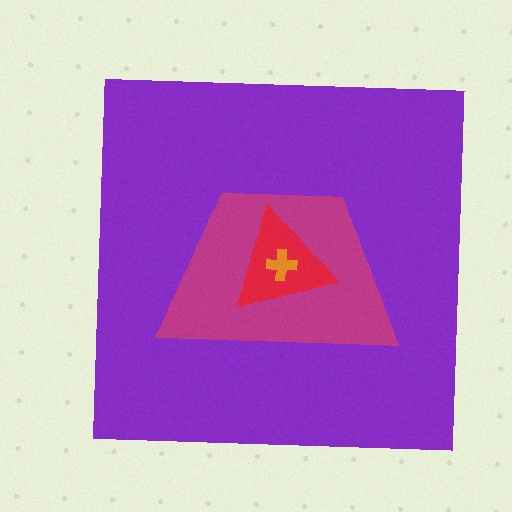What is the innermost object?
The orange cross.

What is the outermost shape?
The purple square.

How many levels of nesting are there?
4.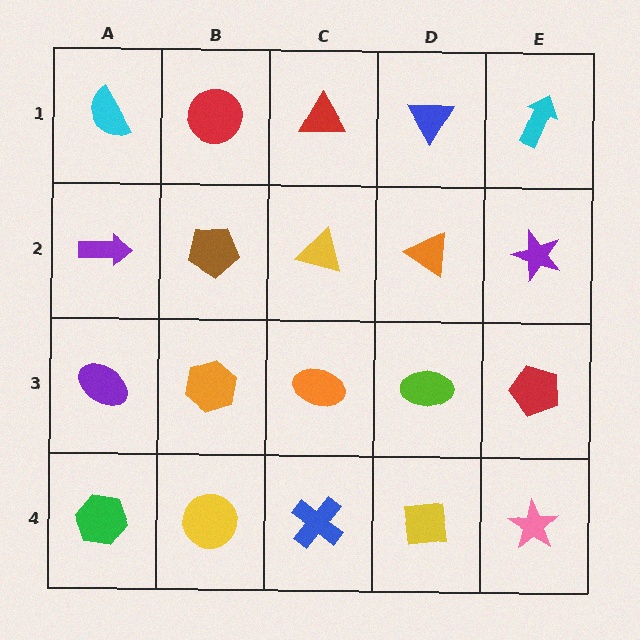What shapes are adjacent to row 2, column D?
A blue triangle (row 1, column D), a lime ellipse (row 3, column D), a yellow triangle (row 2, column C), a purple star (row 2, column E).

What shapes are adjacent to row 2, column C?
A red triangle (row 1, column C), an orange ellipse (row 3, column C), a brown pentagon (row 2, column B), an orange triangle (row 2, column D).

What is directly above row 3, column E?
A purple star.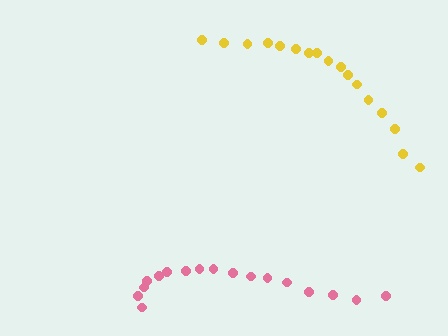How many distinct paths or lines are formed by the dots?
There are 2 distinct paths.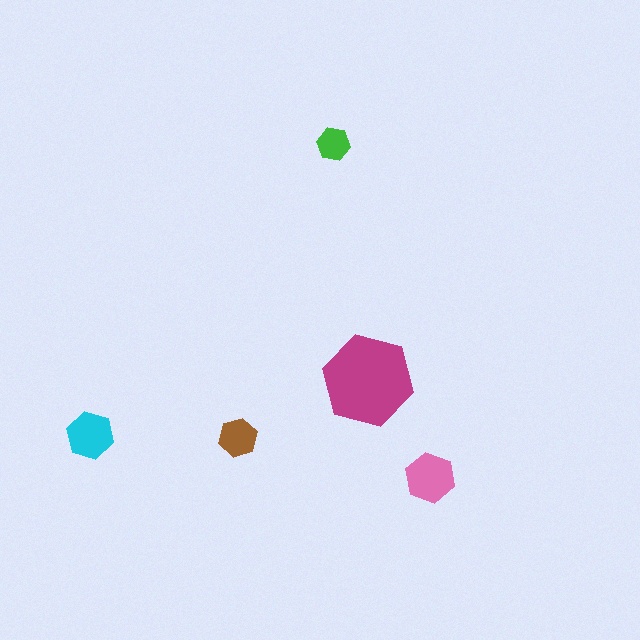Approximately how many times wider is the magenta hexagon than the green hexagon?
About 2.5 times wider.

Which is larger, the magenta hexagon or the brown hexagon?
The magenta one.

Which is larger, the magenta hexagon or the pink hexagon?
The magenta one.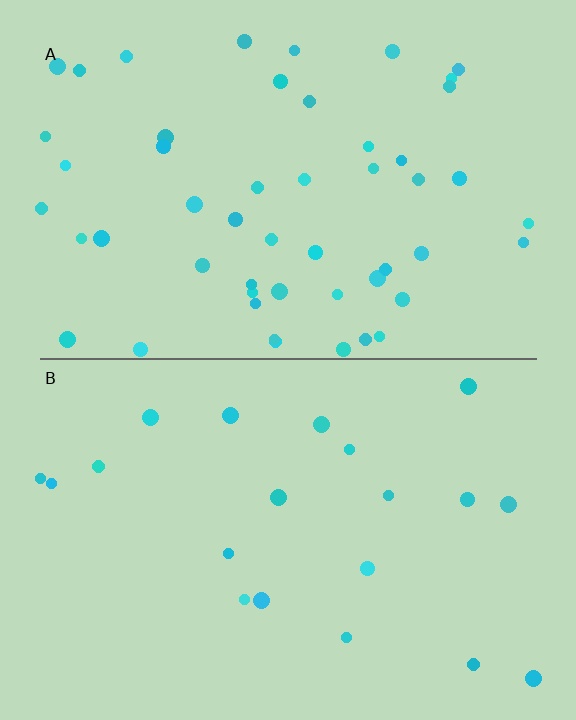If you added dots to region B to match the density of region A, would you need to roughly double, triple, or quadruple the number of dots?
Approximately triple.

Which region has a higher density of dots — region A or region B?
A (the top).